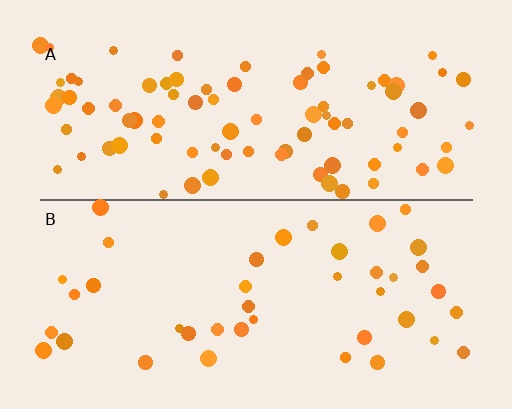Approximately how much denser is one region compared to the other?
Approximately 2.0× — region A over region B.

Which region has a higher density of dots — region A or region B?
A (the top).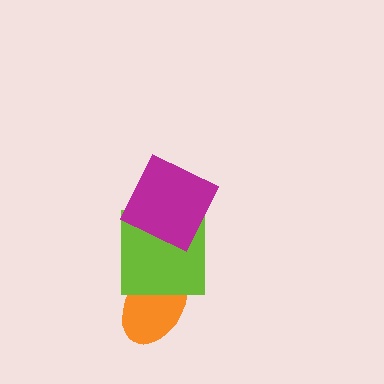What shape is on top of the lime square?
The magenta square is on top of the lime square.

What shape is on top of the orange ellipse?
The lime square is on top of the orange ellipse.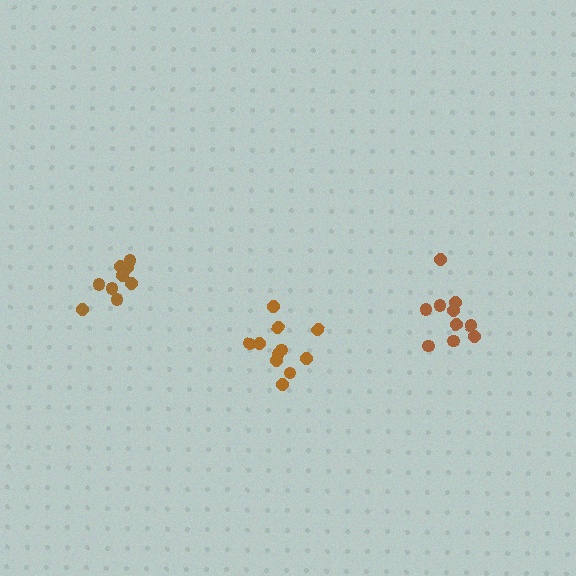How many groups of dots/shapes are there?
There are 3 groups.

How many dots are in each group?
Group 1: 9 dots, Group 2: 10 dots, Group 3: 11 dots (30 total).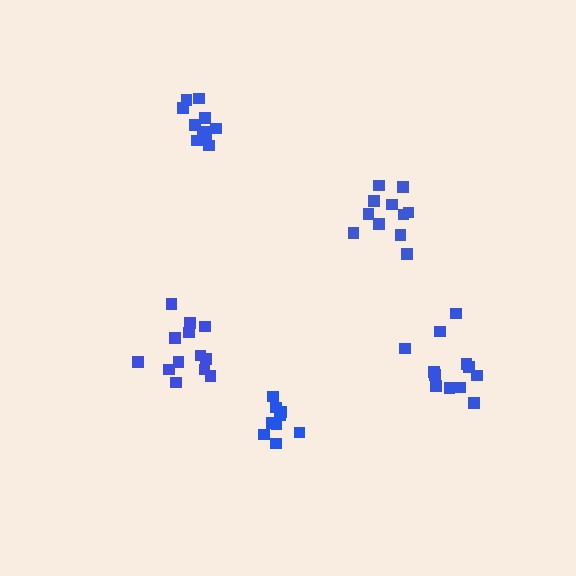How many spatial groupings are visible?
There are 5 spatial groupings.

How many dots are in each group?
Group 1: 11 dots, Group 2: 13 dots, Group 3: 10 dots, Group 4: 11 dots, Group 5: 12 dots (57 total).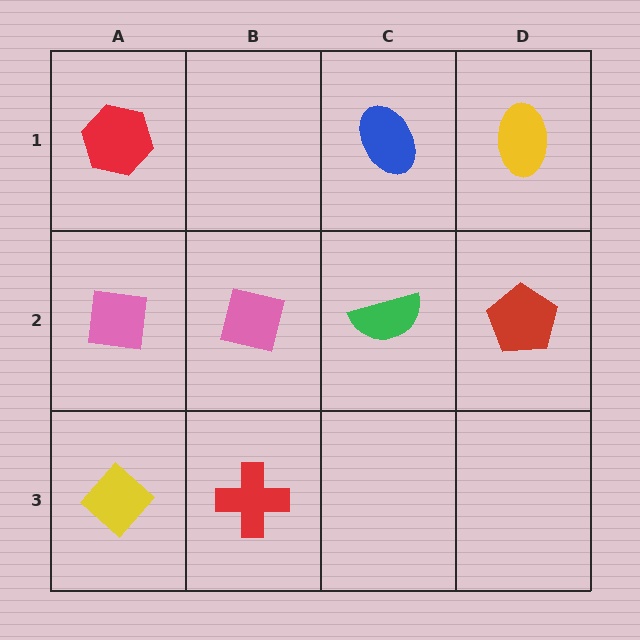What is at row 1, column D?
A yellow ellipse.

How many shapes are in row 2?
4 shapes.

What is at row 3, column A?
A yellow diamond.